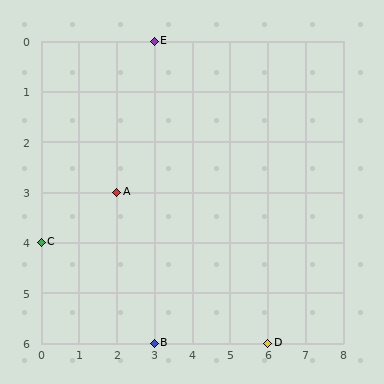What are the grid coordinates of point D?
Point D is at grid coordinates (6, 6).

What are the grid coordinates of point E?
Point E is at grid coordinates (3, 0).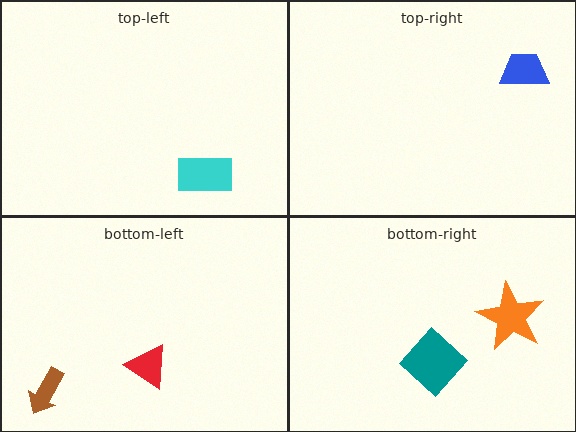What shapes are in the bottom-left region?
The red triangle, the brown arrow.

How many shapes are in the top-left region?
1.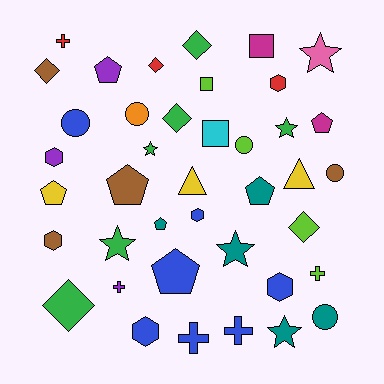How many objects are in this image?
There are 40 objects.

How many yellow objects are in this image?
There are 3 yellow objects.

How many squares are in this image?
There are 3 squares.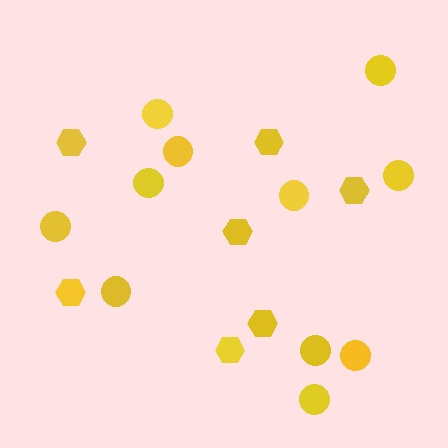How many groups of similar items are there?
There are 2 groups: one group of hexagons (7) and one group of circles (11).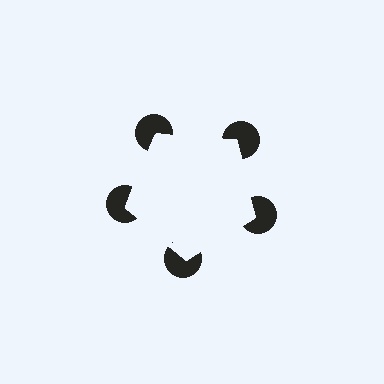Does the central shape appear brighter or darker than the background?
It typically appears slightly brighter than the background, even though no actual brightness change is drawn.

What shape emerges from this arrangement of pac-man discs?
An illusory pentagon — its edges are inferred from the aligned wedge cuts in the pac-man discs, not physically drawn.